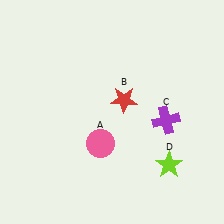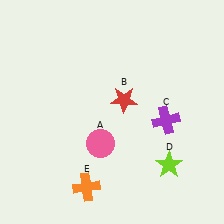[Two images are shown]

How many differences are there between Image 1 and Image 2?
There is 1 difference between the two images.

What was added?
An orange cross (E) was added in Image 2.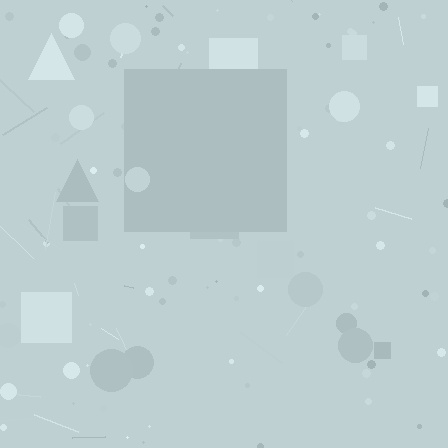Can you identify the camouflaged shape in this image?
The camouflaged shape is a square.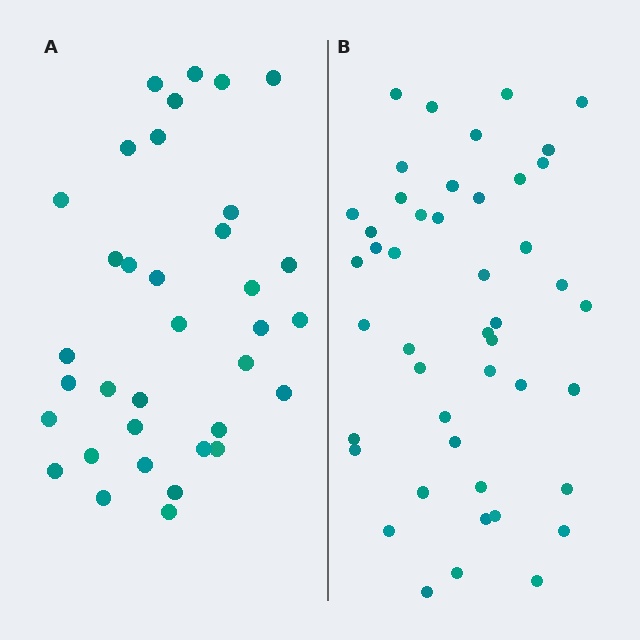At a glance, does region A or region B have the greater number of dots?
Region B (the right region) has more dots.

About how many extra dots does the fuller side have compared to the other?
Region B has roughly 12 or so more dots than region A.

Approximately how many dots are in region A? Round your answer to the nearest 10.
About 40 dots. (The exact count is 35, which rounds to 40.)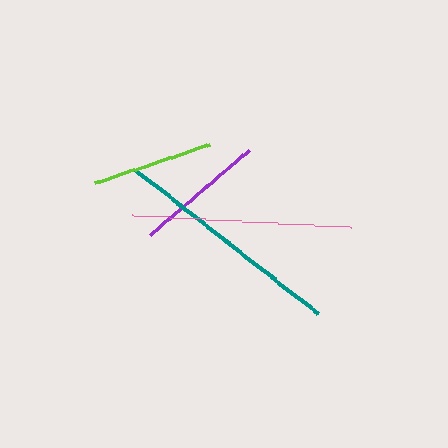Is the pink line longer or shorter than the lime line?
The pink line is longer than the lime line.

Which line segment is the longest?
The teal line is the longest at approximately 232 pixels.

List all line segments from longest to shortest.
From longest to shortest: teal, pink, purple, lime.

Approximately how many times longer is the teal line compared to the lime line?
The teal line is approximately 1.9 times the length of the lime line.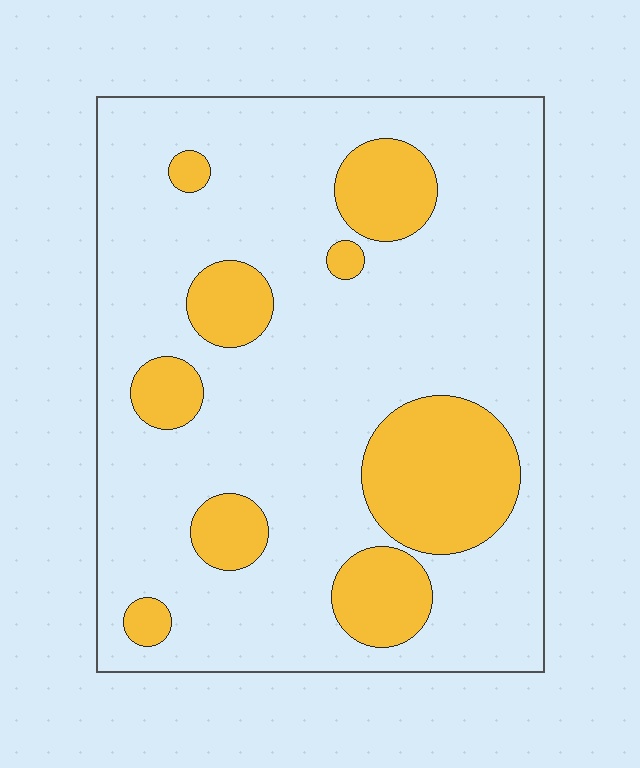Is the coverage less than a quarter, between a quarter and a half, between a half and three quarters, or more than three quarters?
Less than a quarter.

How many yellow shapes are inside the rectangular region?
9.